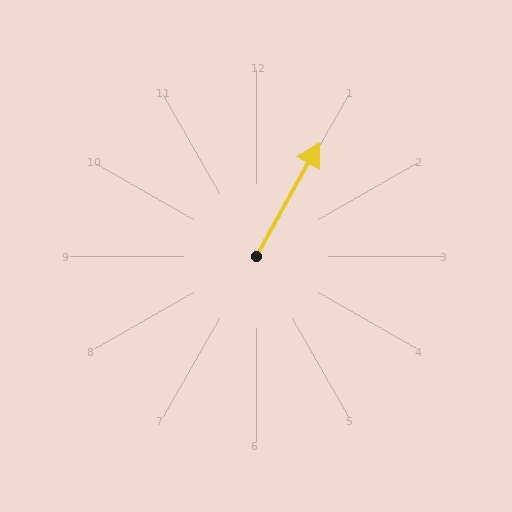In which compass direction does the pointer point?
Northeast.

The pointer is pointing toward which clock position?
Roughly 1 o'clock.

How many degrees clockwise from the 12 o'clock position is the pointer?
Approximately 29 degrees.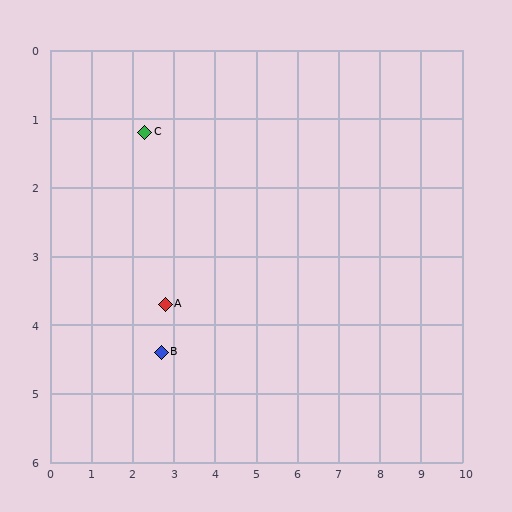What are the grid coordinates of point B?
Point B is at approximately (2.7, 4.4).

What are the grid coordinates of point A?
Point A is at approximately (2.8, 3.7).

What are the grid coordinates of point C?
Point C is at approximately (2.3, 1.2).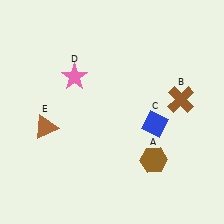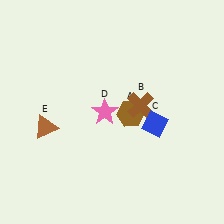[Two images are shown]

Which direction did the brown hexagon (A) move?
The brown hexagon (A) moved up.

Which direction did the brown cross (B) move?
The brown cross (B) moved left.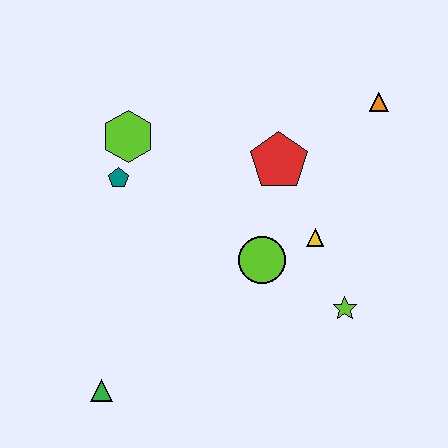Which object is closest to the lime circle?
The yellow triangle is closest to the lime circle.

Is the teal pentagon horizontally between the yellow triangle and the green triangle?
Yes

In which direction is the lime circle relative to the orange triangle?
The lime circle is below the orange triangle.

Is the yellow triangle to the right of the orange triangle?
No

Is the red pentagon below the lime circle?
No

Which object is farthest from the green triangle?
The orange triangle is farthest from the green triangle.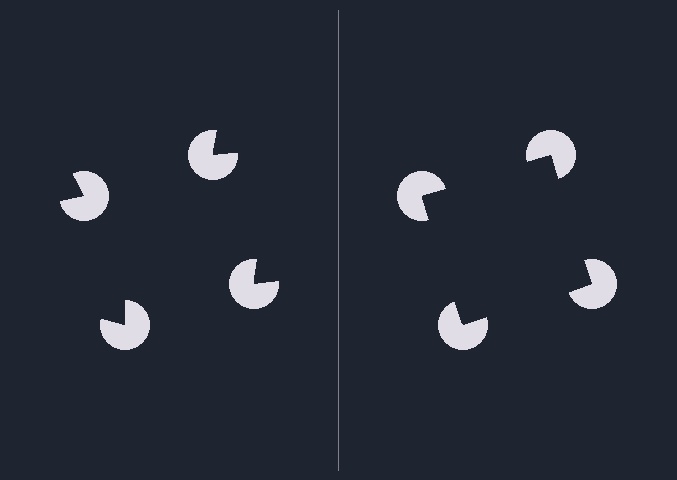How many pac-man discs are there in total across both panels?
8 — 4 on each side.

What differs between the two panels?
The pac-man discs are positioned identically on both sides; only the wedge orientations differ. On the right they align to a square; on the left they are misaligned.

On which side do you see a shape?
An illusory square appears on the right side. On the left side the wedge cuts are rotated, so no coherent shape forms.